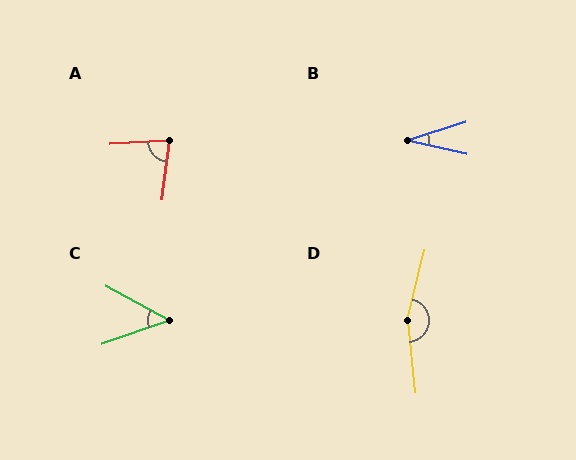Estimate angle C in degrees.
Approximately 48 degrees.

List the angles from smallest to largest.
B (30°), C (48°), A (79°), D (160°).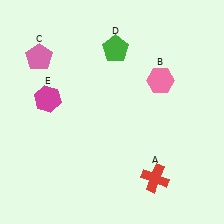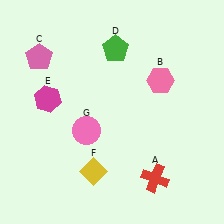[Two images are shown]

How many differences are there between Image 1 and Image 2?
There are 2 differences between the two images.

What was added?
A yellow diamond (F), a pink circle (G) were added in Image 2.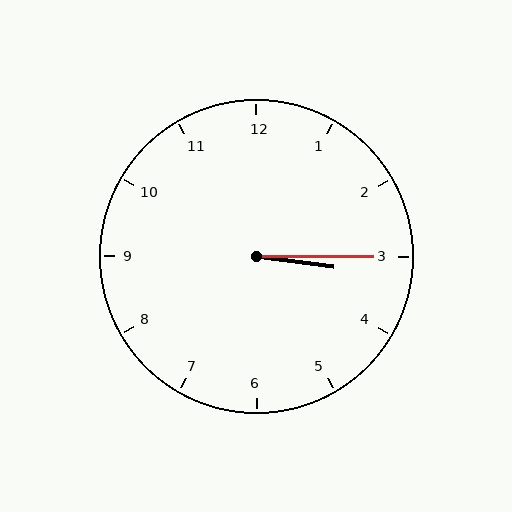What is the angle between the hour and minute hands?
Approximately 8 degrees.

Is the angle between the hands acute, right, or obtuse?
It is acute.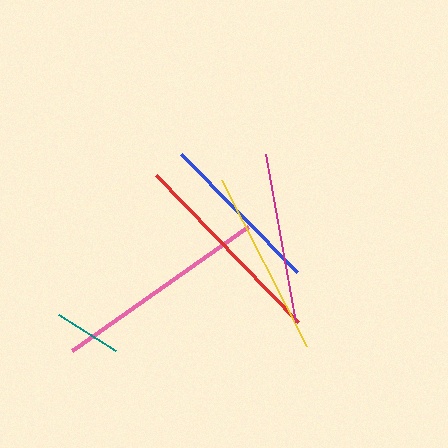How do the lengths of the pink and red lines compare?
The pink and red lines are approximately the same length.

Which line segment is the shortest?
The teal line is the shortest at approximately 68 pixels.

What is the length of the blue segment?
The blue segment is approximately 166 pixels long.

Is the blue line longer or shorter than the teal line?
The blue line is longer than the teal line.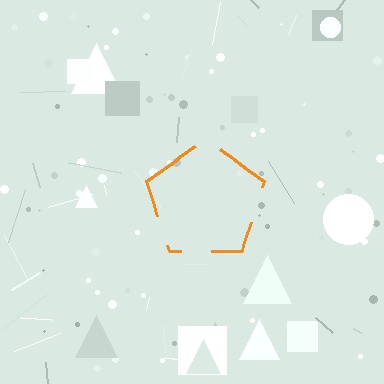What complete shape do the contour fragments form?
The contour fragments form a pentagon.